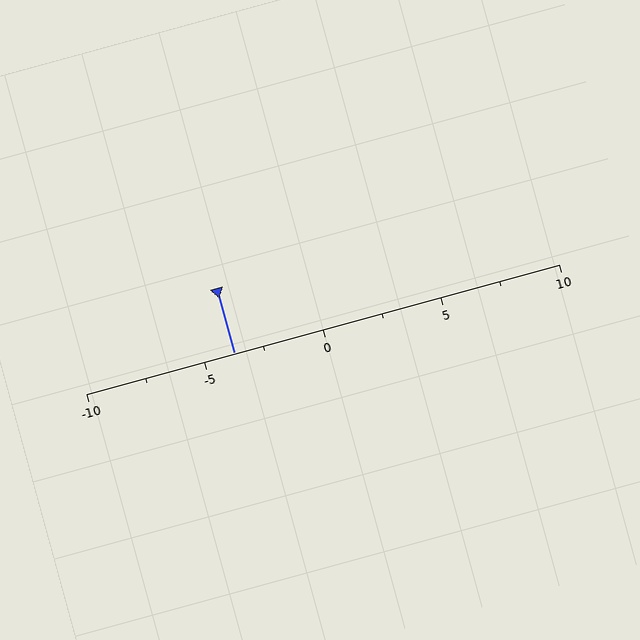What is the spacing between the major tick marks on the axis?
The major ticks are spaced 5 apart.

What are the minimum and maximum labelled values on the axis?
The axis runs from -10 to 10.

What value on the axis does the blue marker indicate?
The marker indicates approximately -3.8.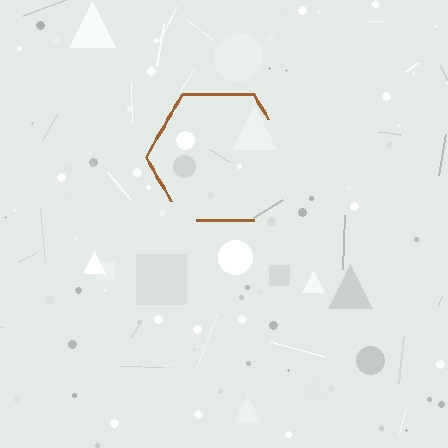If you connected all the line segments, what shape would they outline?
They would outline a hexagon.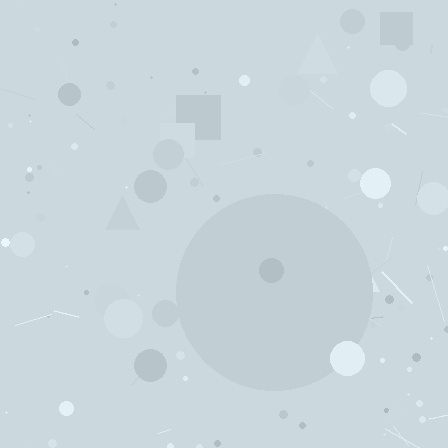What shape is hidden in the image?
A circle is hidden in the image.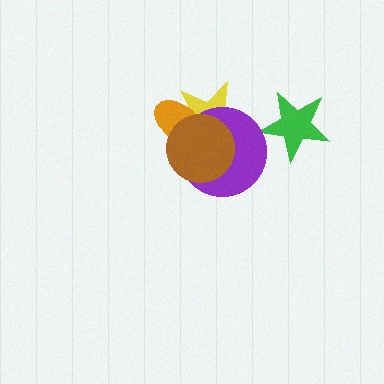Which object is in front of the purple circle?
The brown circle is in front of the purple circle.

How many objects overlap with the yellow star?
3 objects overlap with the yellow star.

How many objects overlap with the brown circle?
3 objects overlap with the brown circle.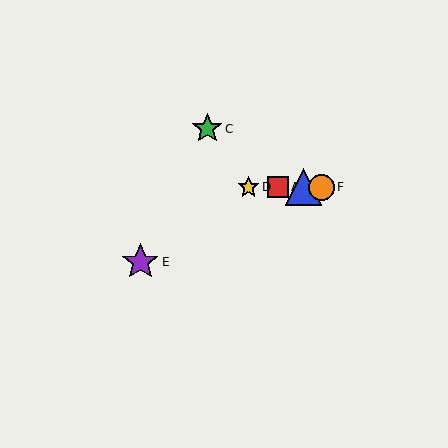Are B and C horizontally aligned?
No, B is at y≈187 and C is at y≈129.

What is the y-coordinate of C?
Object C is at y≈129.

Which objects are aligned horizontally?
Objects A, B, D, F are aligned horizontally.